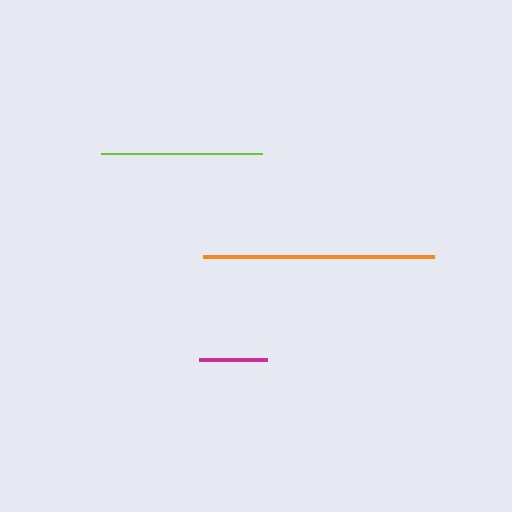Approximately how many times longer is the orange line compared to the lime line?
The orange line is approximately 1.4 times the length of the lime line.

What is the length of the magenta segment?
The magenta segment is approximately 68 pixels long.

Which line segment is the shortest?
The magenta line is the shortest at approximately 68 pixels.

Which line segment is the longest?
The orange line is the longest at approximately 231 pixels.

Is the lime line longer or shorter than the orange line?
The orange line is longer than the lime line.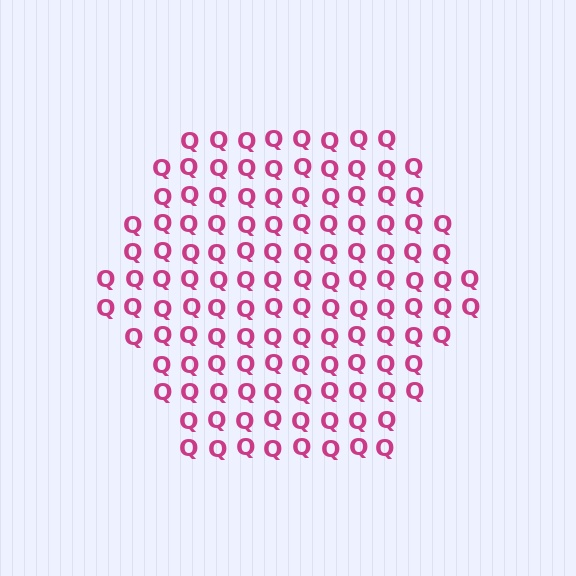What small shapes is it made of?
It is made of small letter Q's.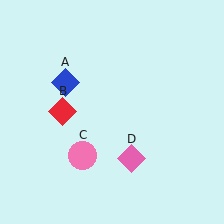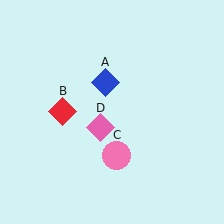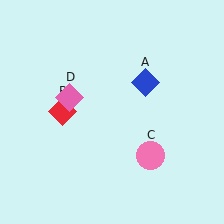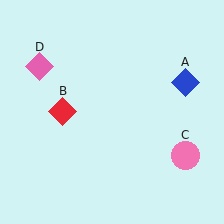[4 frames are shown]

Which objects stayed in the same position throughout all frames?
Red diamond (object B) remained stationary.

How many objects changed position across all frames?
3 objects changed position: blue diamond (object A), pink circle (object C), pink diamond (object D).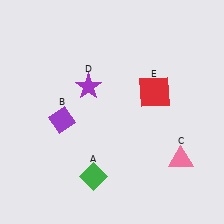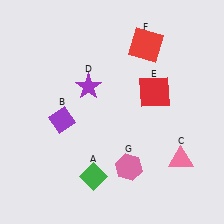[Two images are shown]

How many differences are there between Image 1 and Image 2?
There are 2 differences between the two images.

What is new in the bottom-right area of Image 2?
A pink hexagon (G) was added in the bottom-right area of Image 2.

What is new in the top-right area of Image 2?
A red square (F) was added in the top-right area of Image 2.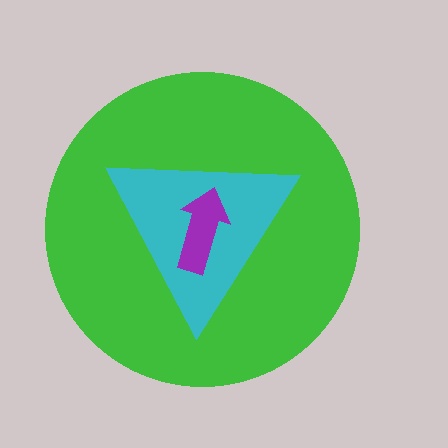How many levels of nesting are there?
3.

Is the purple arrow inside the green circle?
Yes.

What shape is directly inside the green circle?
The cyan triangle.